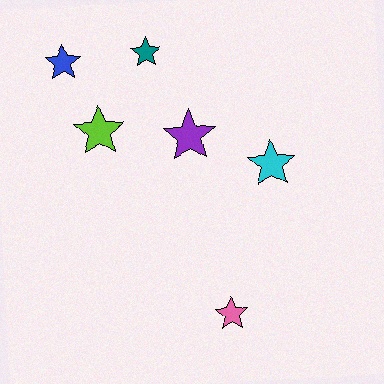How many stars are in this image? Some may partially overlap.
There are 6 stars.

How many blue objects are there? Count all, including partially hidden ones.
There is 1 blue object.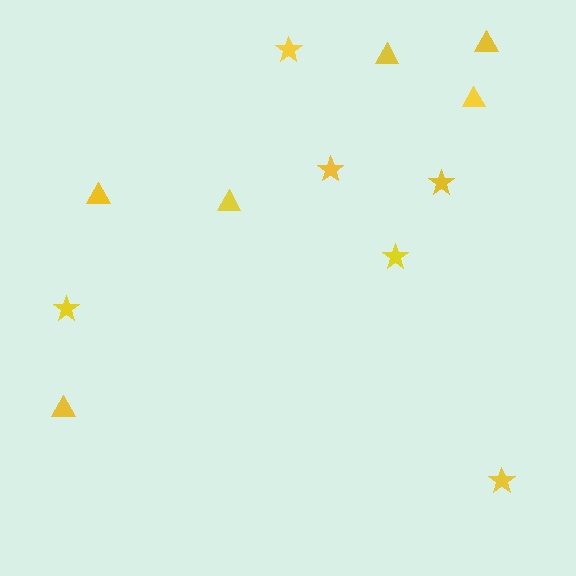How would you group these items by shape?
There are 2 groups: one group of stars (6) and one group of triangles (6).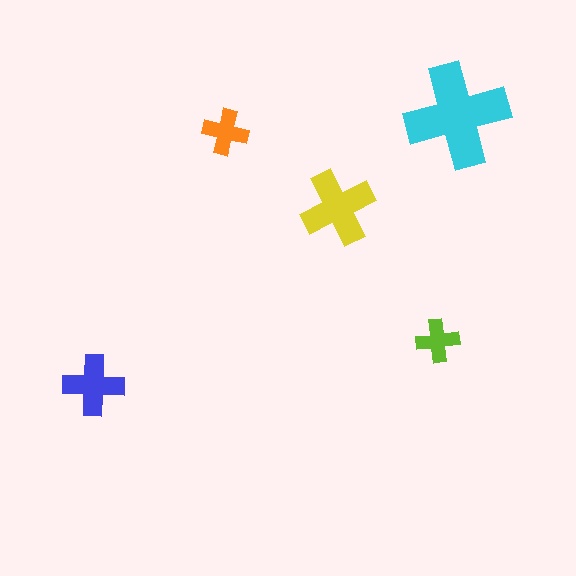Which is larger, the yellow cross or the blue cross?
The yellow one.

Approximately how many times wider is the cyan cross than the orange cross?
About 2.5 times wider.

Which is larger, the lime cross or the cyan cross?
The cyan one.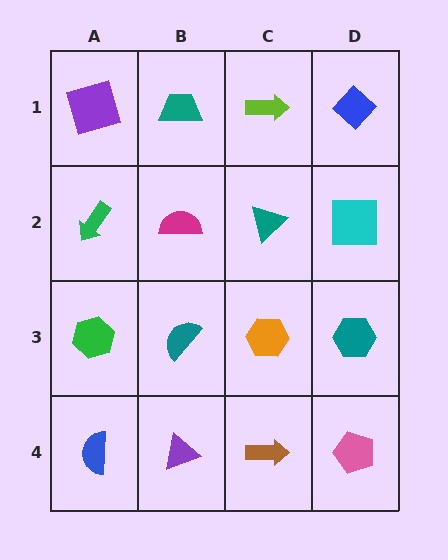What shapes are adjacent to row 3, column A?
A green arrow (row 2, column A), a blue semicircle (row 4, column A), a teal semicircle (row 3, column B).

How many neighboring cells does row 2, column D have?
3.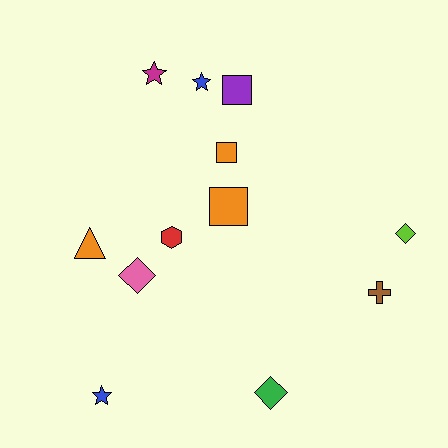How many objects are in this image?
There are 12 objects.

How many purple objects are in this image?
There is 1 purple object.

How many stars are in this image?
There are 3 stars.